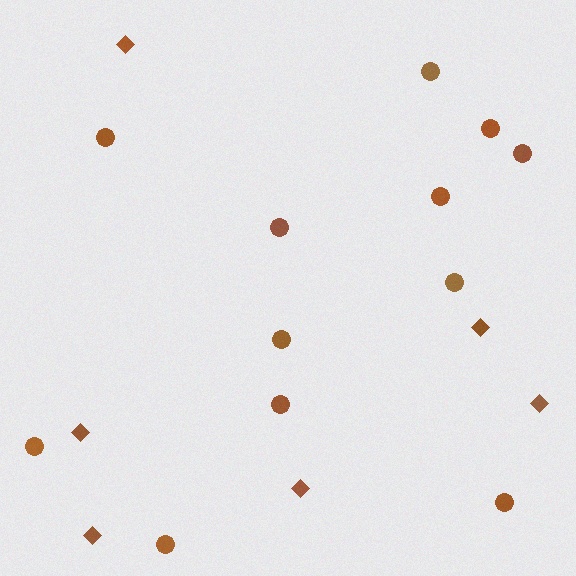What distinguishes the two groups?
There are 2 groups: one group of diamonds (6) and one group of circles (12).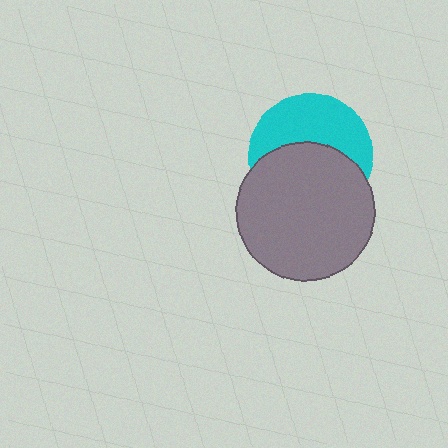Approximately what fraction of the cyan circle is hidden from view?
Roughly 53% of the cyan circle is hidden behind the gray circle.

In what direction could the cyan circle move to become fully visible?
The cyan circle could move up. That would shift it out from behind the gray circle entirely.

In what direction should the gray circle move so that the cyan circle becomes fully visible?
The gray circle should move down. That is the shortest direction to clear the overlap and leave the cyan circle fully visible.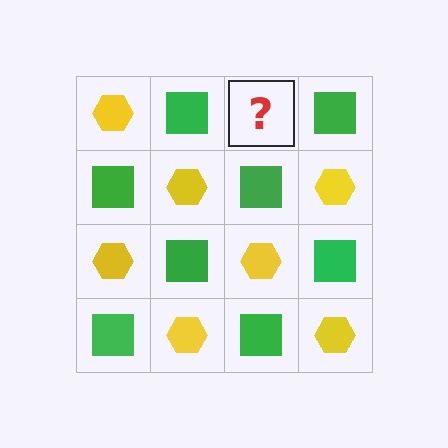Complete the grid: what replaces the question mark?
The question mark should be replaced with a yellow hexagon.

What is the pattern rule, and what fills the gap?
The rule is that it alternates yellow hexagon and green square in a checkerboard pattern. The gap should be filled with a yellow hexagon.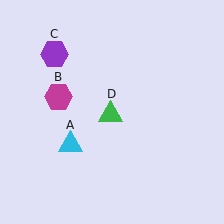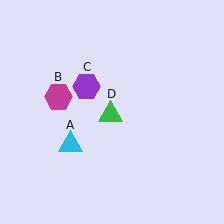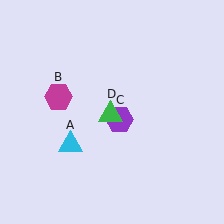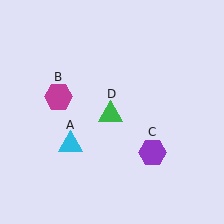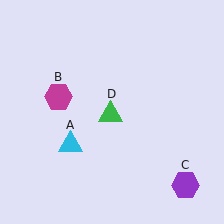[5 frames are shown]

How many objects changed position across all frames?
1 object changed position: purple hexagon (object C).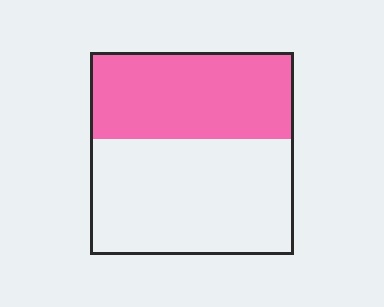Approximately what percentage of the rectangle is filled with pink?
Approximately 45%.